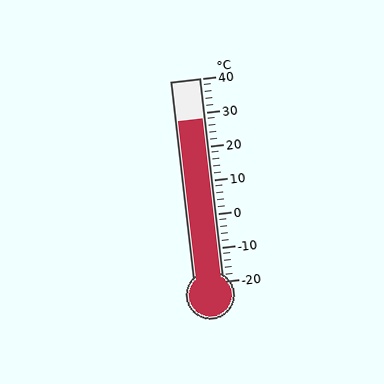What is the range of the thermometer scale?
The thermometer scale ranges from -20°C to 40°C.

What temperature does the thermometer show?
The thermometer shows approximately 28°C.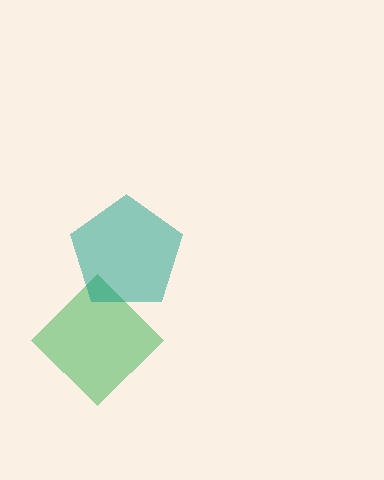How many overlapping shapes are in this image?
There are 2 overlapping shapes in the image.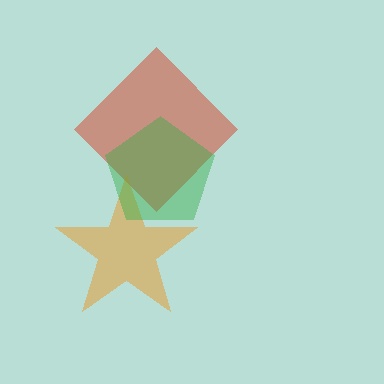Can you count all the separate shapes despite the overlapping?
Yes, there are 3 separate shapes.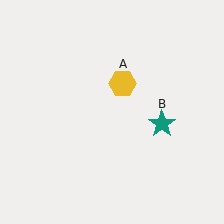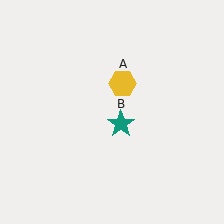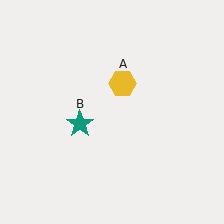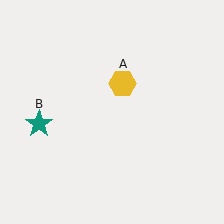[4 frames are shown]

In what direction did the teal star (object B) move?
The teal star (object B) moved left.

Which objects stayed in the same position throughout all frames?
Yellow hexagon (object A) remained stationary.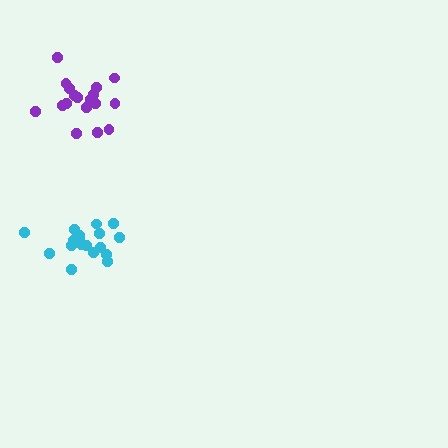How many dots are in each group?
Group 1: 18 dots, Group 2: 19 dots (37 total).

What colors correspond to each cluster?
The clusters are colored: cyan, purple.